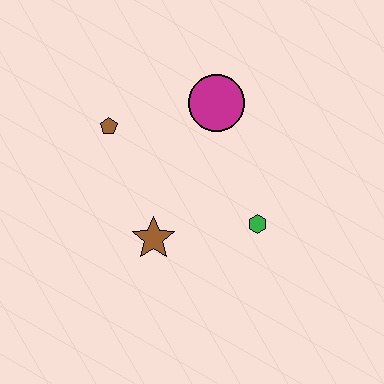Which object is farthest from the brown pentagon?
The green hexagon is farthest from the brown pentagon.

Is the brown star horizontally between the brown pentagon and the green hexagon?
Yes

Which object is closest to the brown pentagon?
The magenta circle is closest to the brown pentagon.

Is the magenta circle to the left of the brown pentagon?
No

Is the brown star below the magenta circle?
Yes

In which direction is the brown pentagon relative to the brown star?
The brown pentagon is above the brown star.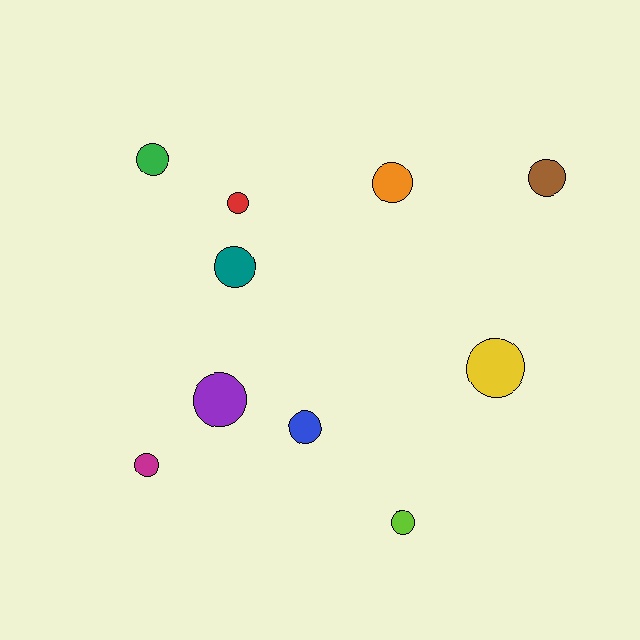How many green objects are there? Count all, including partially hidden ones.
There is 1 green object.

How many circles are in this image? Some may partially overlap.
There are 10 circles.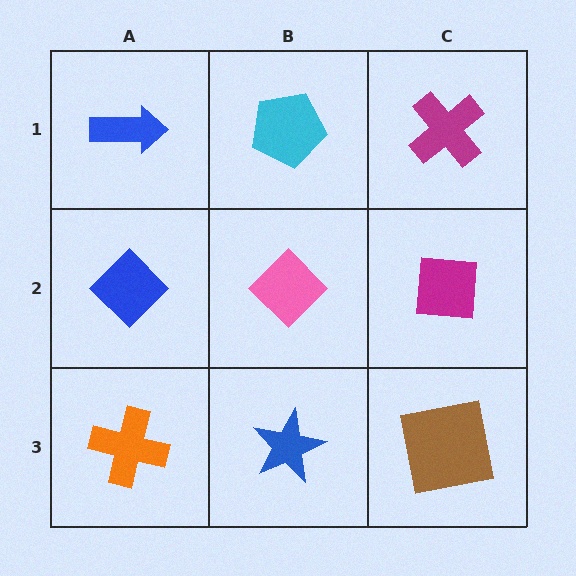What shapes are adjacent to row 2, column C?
A magenta cross (row 1, column C), a brown square (row 3, column C), a pink diamond (row 2, column B).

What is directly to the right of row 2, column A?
A pink diamond.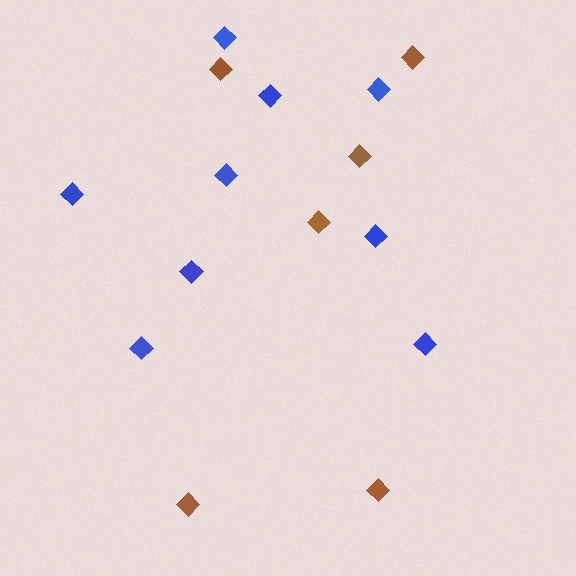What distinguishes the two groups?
There are 2 groups: one group of brown diamonds (6) and one group of blue diamonds (9).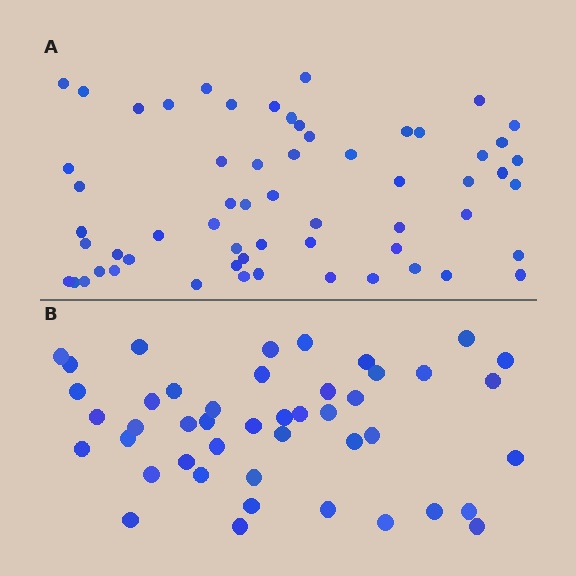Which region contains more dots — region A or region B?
Region A (the top region) has more dots.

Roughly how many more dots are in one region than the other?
Region A has approximately 15 more dots than region B.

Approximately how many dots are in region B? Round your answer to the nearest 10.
About 40 dots. (The exact count is 45, which rounds to 40.)